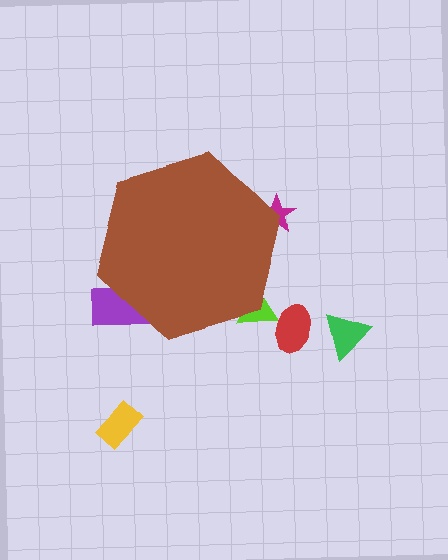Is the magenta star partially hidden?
Yes, the magenta star is partially hidden behind the brown hexagon.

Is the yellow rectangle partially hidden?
No, the yellow rectangle is fully visible.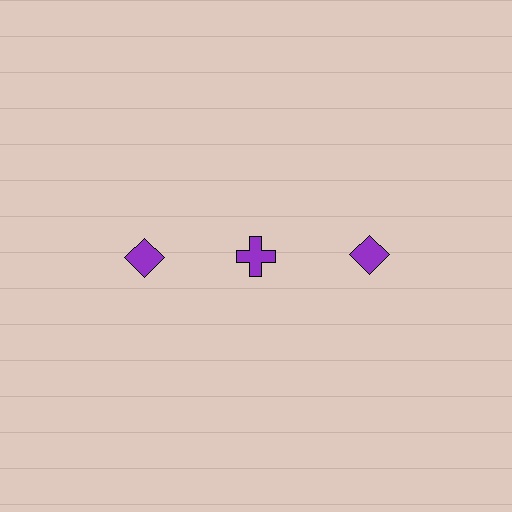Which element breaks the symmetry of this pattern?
The purple cross in the top row, second from left column breaks the symmetry. All other shapes are purple diamonds.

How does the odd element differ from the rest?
It has a different shape: cross instead of diamond.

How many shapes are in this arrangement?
There are 3 shapes arranged in a grid pattern.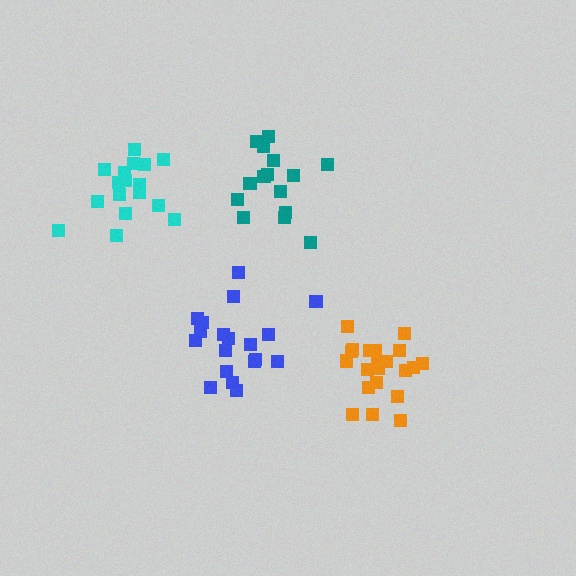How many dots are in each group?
Group 1: 19 dots, Group 2: 17 dots, Group 3: 15 dots, Group 4: 21 dots (72 total).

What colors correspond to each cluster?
The clusters are colored: blue, cyan, teal, orange.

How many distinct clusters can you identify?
There are 4 distinct clusters.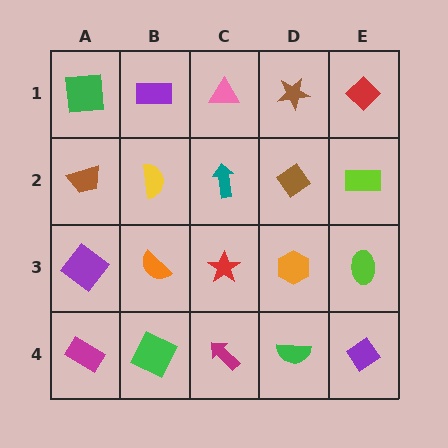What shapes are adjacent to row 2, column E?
A red diamond (row 1, column E), a lime ellipse (row 3, column E), a brown diamond (row 2, column D).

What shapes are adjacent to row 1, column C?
A teal arrow (row 2, column C), a purple rectangle (row 1, column B), a brown star (row 1, column D).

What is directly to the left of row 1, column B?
A green square.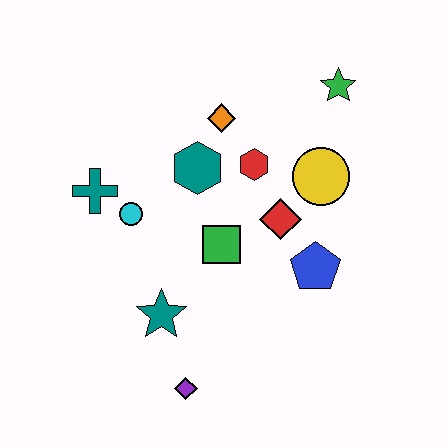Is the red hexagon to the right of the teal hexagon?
Yes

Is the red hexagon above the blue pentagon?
Yes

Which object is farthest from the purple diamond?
The green star is farthest from the purple diamond.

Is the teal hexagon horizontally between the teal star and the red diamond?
Yes